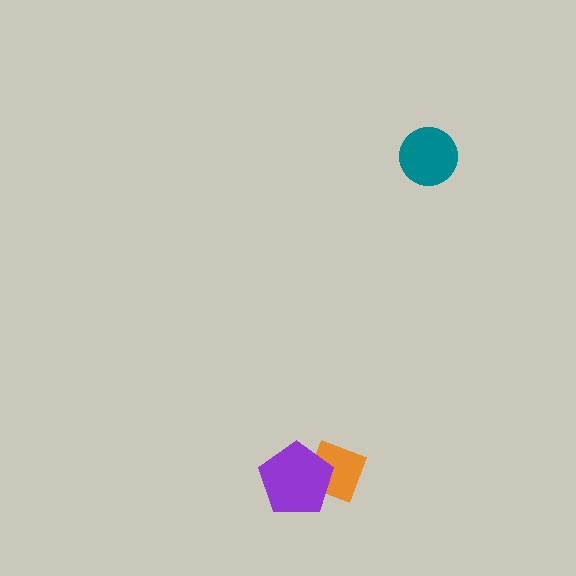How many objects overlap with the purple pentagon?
1 object overlaps with the purple pentagon.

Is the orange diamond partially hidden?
Yes, it is partially covered by another shape.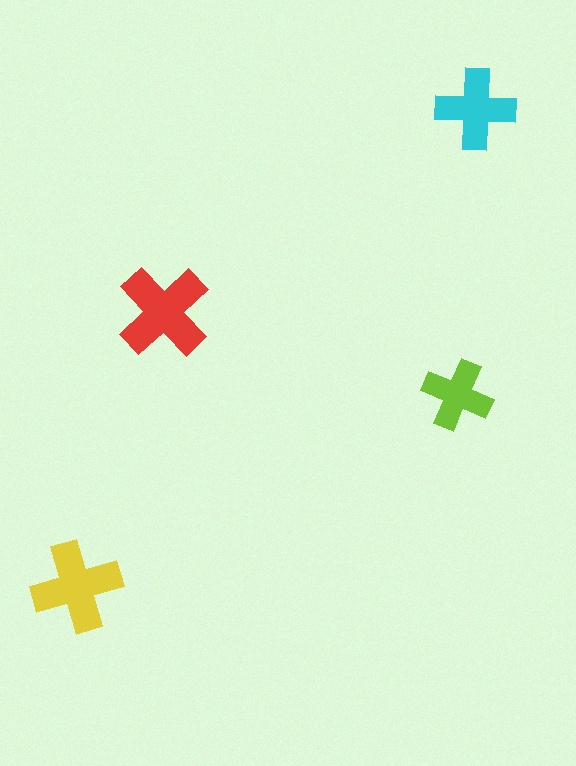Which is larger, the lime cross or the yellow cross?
The yellow one.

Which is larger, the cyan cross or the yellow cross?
The yellow one.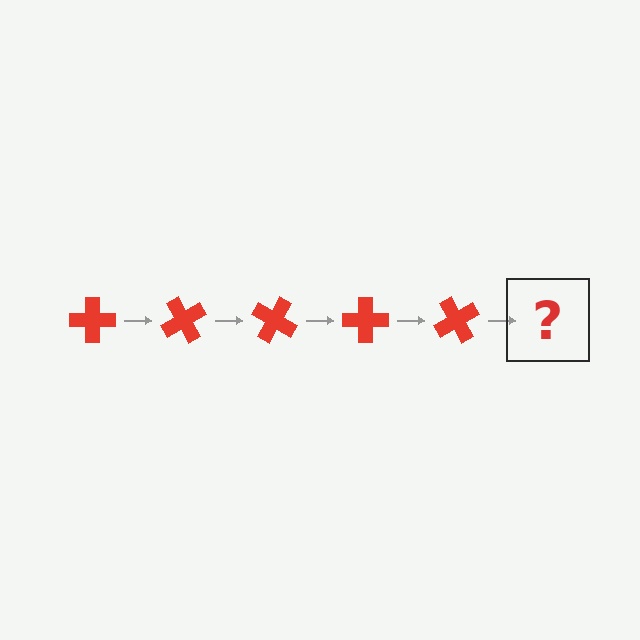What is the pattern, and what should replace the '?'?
The pattern is that the cross rotates 60 degrees each step. The '?' should be a red cross rotated 300 degrees.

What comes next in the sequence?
The next element should be a red cross rotated 300 degrees.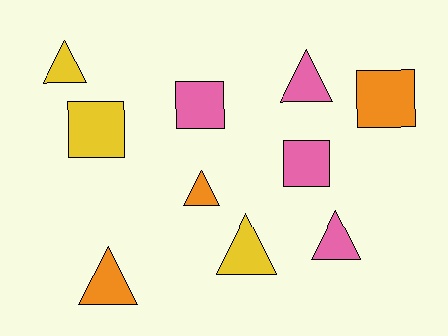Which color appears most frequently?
Pink, with 4 objects.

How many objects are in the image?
There are 10 objects.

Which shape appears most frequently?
Triangle, with 6 objects.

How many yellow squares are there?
There is 1 yellow square.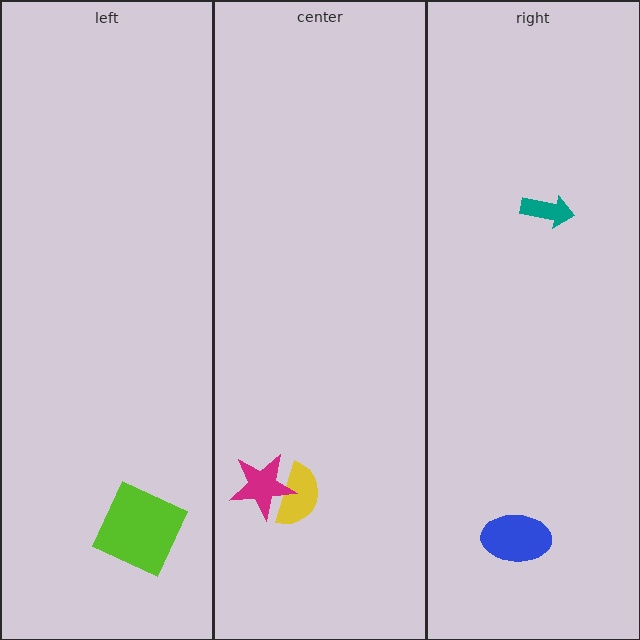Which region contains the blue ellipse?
The right region.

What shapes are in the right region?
The blue ellipse, the teal arrow.